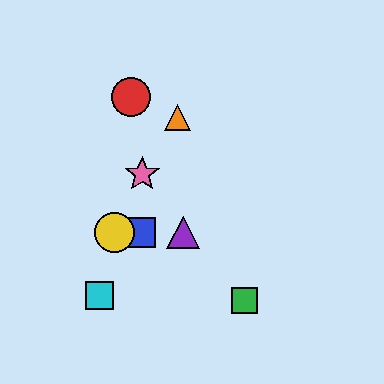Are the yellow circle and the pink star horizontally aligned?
No, the yellow circle is at y≈232 and the pink star is at y≈174.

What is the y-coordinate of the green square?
The green square is at y≈300.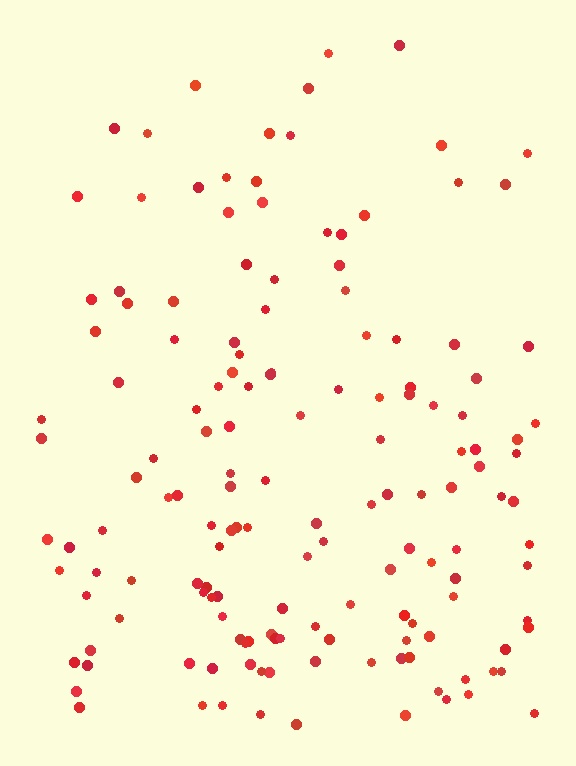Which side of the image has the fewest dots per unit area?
The top.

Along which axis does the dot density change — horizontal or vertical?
Vertical.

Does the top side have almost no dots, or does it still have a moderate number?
Still a moderate number, just noticeably fewer than the bottom.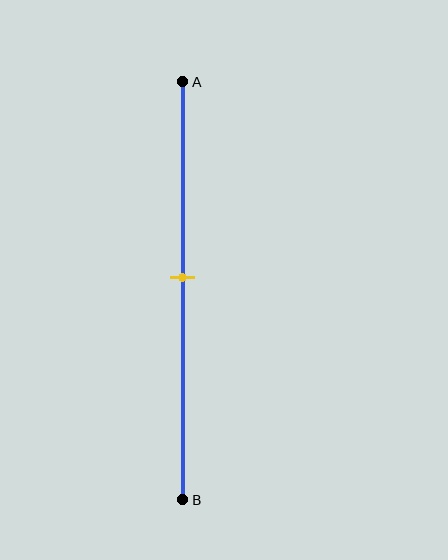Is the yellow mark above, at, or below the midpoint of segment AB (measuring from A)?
The yellow mark is above the midpoint of segment AB.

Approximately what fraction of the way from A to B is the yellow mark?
The yellow mark is approximately 45% of the way from A to B.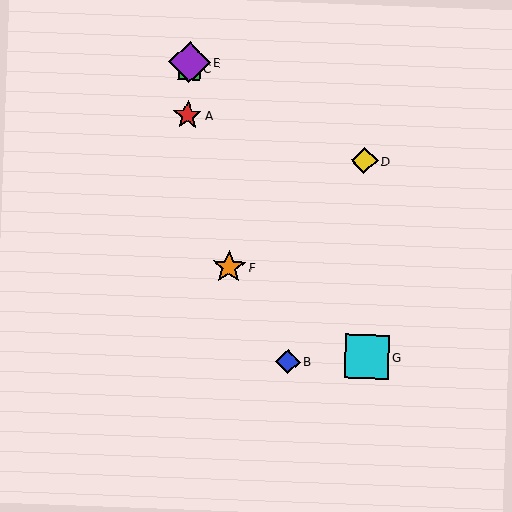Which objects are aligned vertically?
Objects A, C, E are aligned vertically.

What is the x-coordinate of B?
Object B is at x≈288.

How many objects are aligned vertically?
3 objects (A, C, E) are aligned vertically.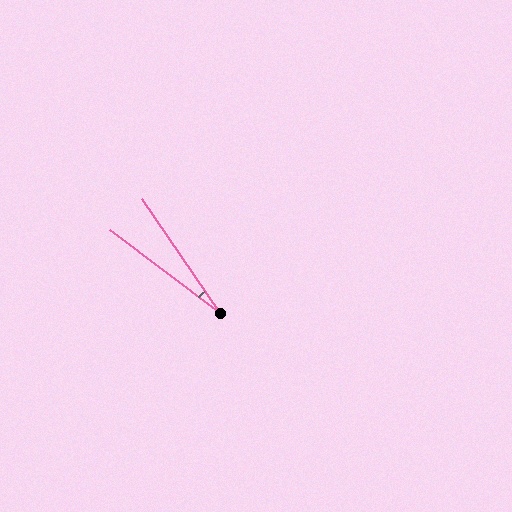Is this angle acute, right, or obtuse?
It is acute.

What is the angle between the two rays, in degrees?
Approximately 18 degrees.